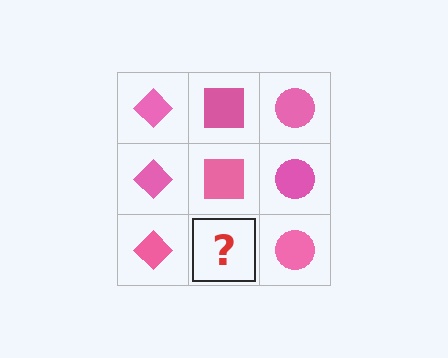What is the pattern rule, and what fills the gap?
The rule is that each column has a consistent shape. The gap should be filled with a pink square.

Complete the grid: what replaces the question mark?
The question mark should be replaced with a pink square.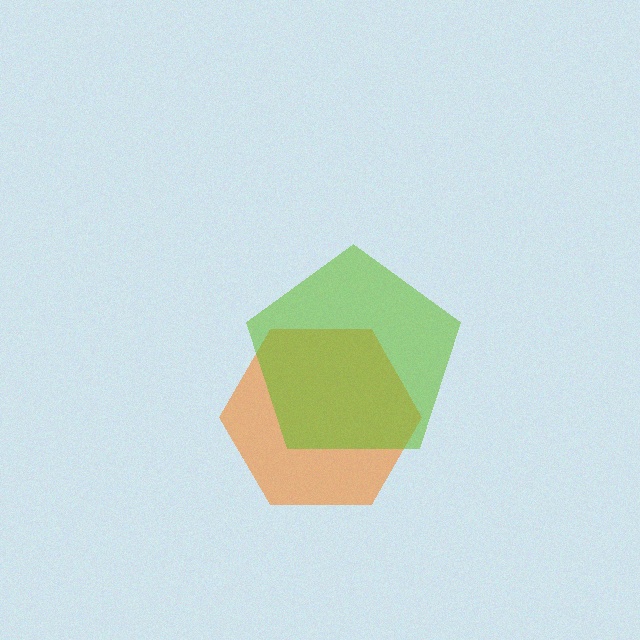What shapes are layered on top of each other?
The layered shapes are: an orange hexagon, a lime pentagon.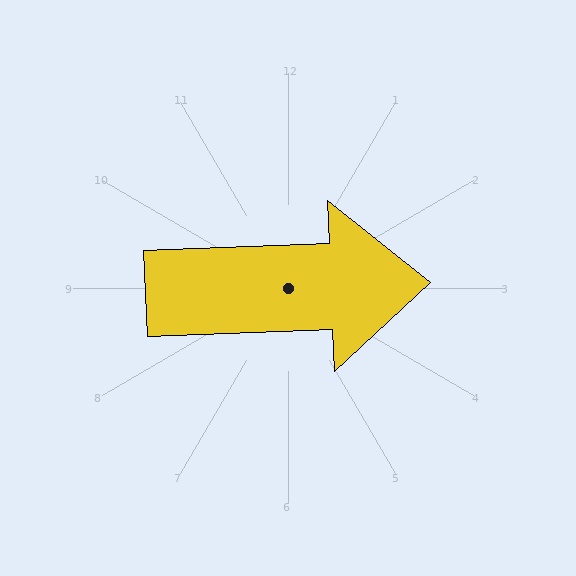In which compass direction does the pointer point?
East.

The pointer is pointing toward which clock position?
Roughly 3 o'clock.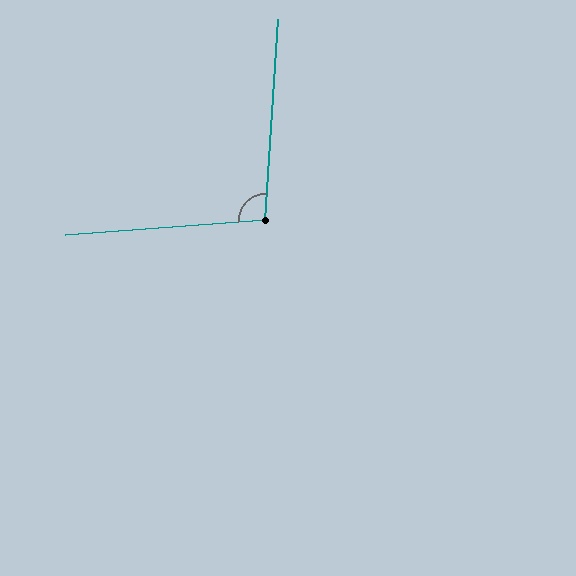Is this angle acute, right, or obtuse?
It is obtuse.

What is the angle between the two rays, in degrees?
Approximately 98 degrees.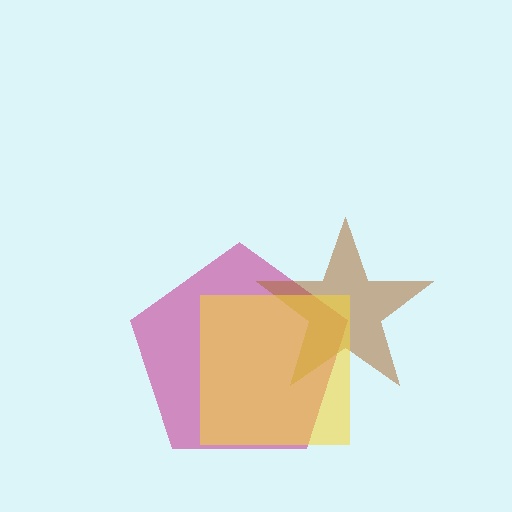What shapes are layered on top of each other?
The layered shapes are: a magenta pentagon, a brown star, a yellow square.